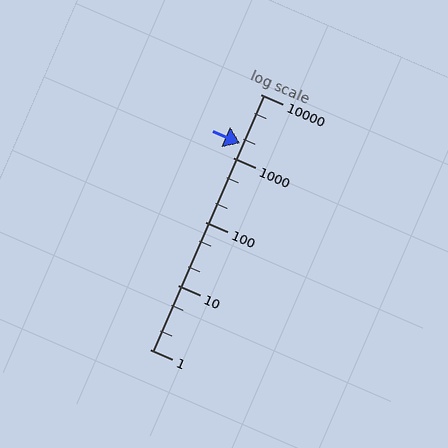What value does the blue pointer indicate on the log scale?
The pointer indicates approximately 1700.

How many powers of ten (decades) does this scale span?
The scale spans 4 decades, from 1 to 10000.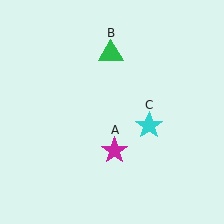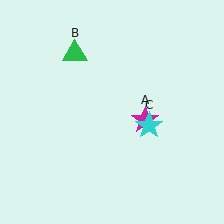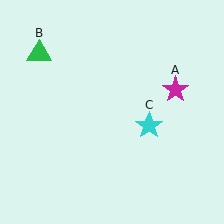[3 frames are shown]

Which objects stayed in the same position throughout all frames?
Cyan star (object C) remained stationary.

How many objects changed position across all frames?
2 objects changed position: magenta star (object A), green triangle (object B).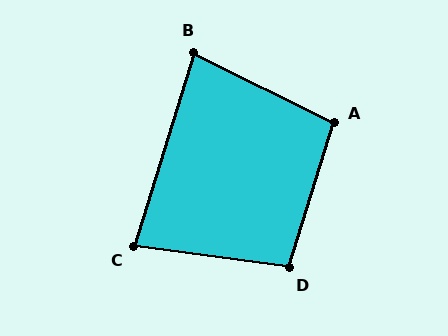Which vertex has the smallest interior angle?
C, at approximately 81 degrees.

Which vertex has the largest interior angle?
A, at approximately 99 degrees.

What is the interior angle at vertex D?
Approximately 99 degrees (obtuse).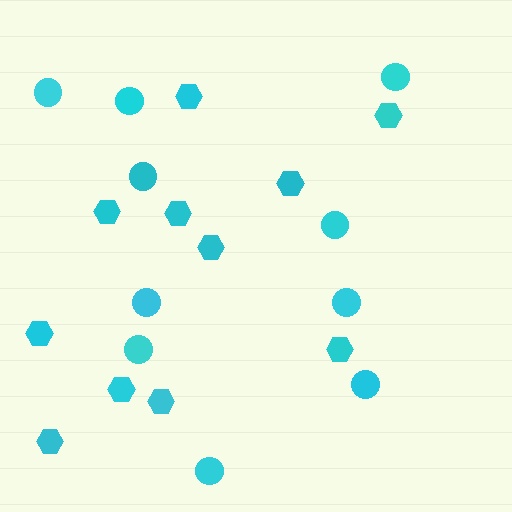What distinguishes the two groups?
There are 2 groups: one group of circles (10) and one group of hexagons (11).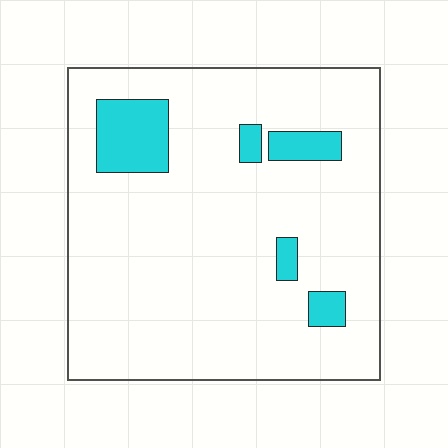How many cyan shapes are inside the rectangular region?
5.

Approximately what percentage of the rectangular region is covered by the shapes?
Approximately 10%.